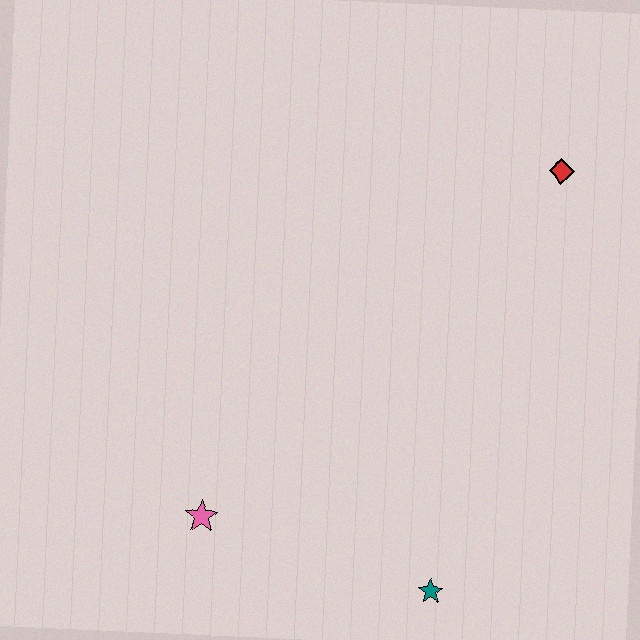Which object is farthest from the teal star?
The red diamond is farthest from the teal star.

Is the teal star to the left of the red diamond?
Yes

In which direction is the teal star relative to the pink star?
The teal star is to the right of the pink star.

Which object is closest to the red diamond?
The teal star is closest to the red diamond.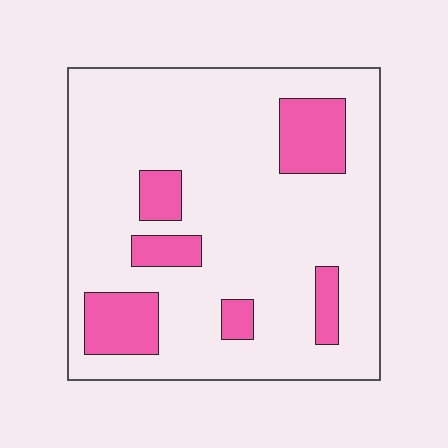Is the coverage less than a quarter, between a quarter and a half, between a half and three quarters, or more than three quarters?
Less than a quarter.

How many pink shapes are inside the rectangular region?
6.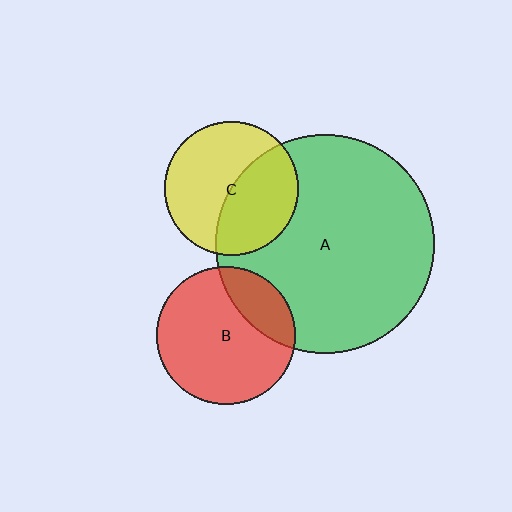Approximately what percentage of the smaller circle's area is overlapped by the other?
Approximately 45%.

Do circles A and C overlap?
Yes.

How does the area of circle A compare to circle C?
Approximately 2.7 times.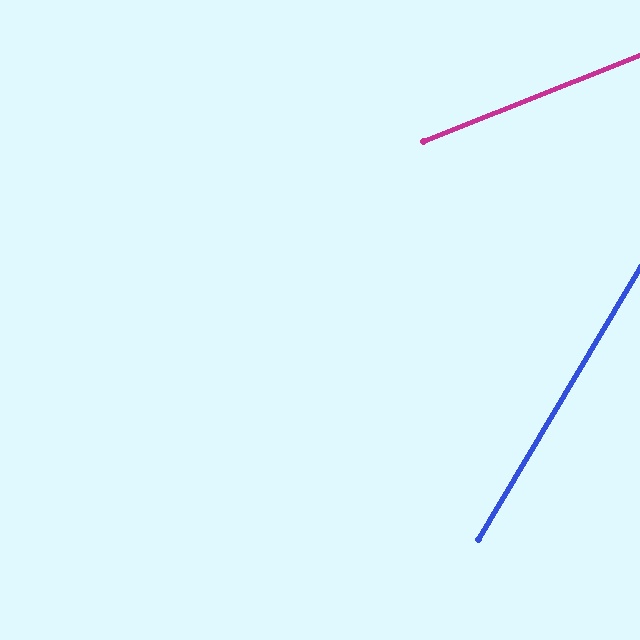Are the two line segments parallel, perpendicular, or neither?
Neither parallel nor perpendicular — they differ by about 38°.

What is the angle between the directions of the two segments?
Approximately 38 degrees.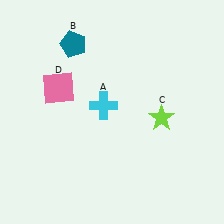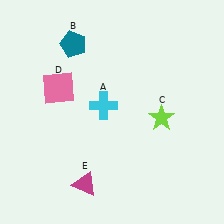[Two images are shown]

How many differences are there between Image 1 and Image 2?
There is 1 difference between the two images.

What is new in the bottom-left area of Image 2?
A magenta triangle (E) was added in the bottom-left area of Image 2.